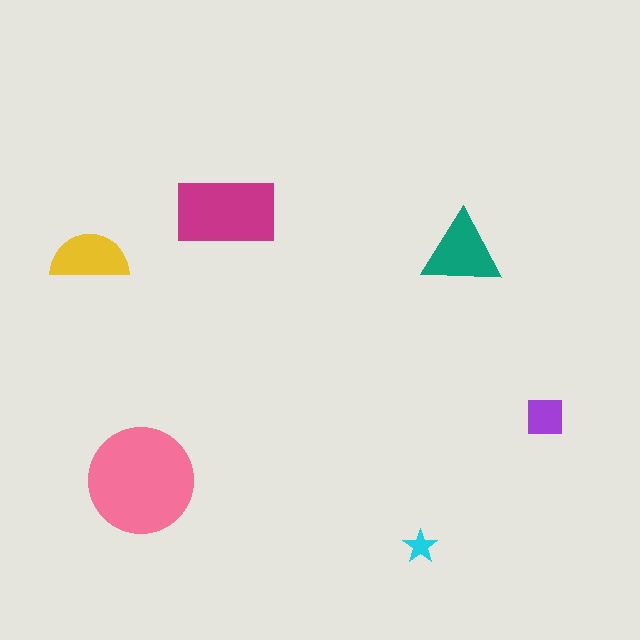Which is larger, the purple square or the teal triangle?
The teal triangle.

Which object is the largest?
The pink circle.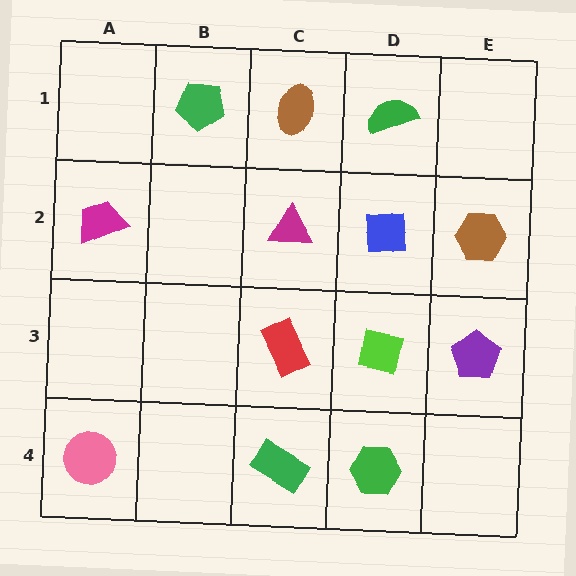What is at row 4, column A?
A pink circle.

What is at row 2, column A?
A magenta trapezoid.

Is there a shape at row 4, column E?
No, that cell is empty.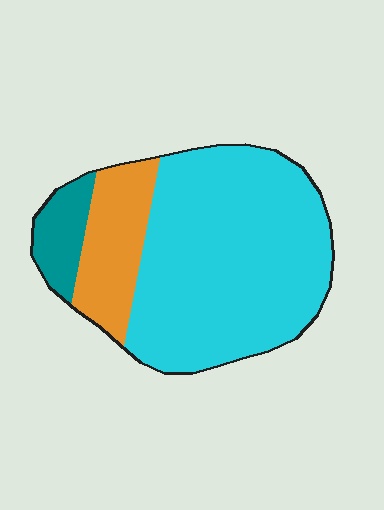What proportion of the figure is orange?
Orange takes up about one fifth (1/5) of the figure.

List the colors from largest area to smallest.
From largest to smallest: cyan, orange, teal.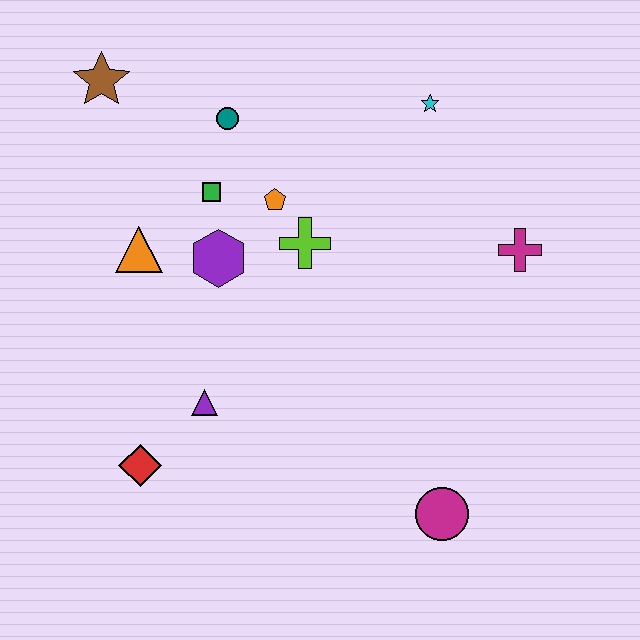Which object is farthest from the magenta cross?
The brown star is farthest from the magenta cross.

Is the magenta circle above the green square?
No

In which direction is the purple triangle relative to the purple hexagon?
The purple triangle is below the purple hexagon.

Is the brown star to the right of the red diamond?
No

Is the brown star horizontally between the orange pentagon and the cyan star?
No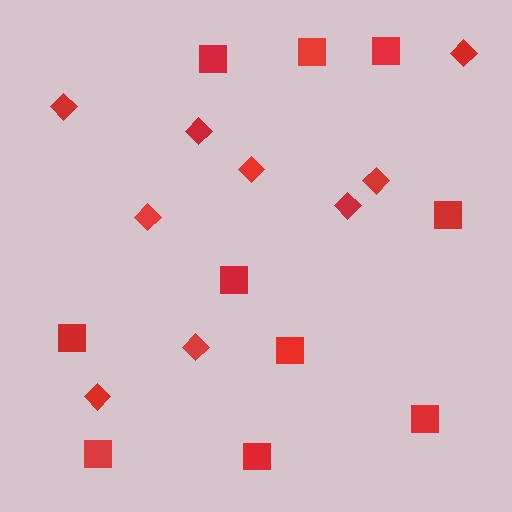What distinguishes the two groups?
There are 2 groups: one group of squares (10) and one group of diamonds (9).